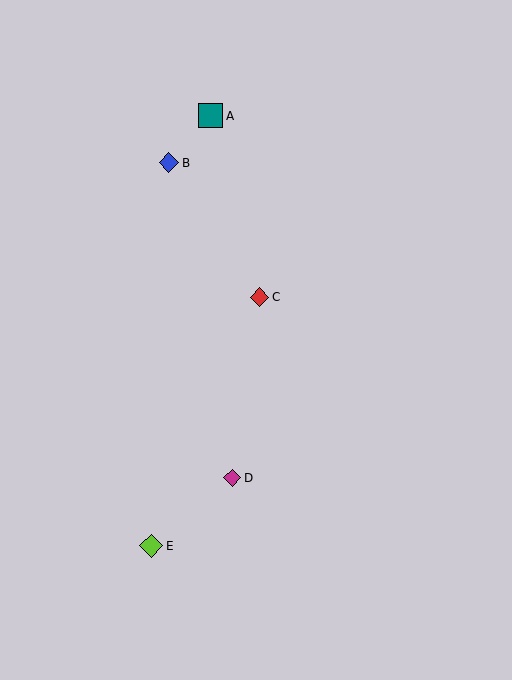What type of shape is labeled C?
Shape C is a red diamond.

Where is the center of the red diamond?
The center of the red diamond is at (259, 297).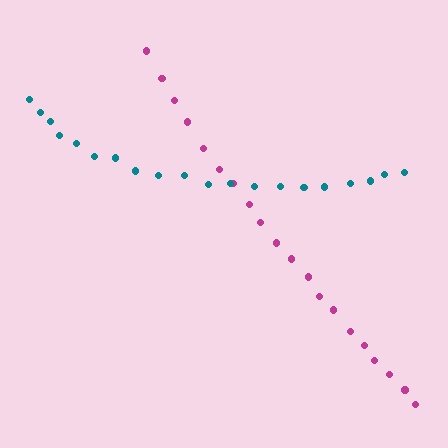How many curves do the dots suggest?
There are 2 distinct paths.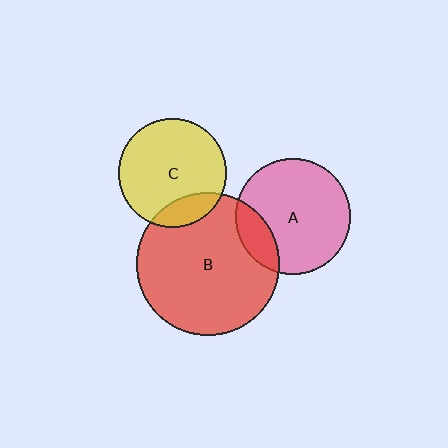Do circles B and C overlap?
Yes.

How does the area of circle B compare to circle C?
Approximately 1.8 times.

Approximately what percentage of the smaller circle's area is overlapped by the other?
Approximately 15%.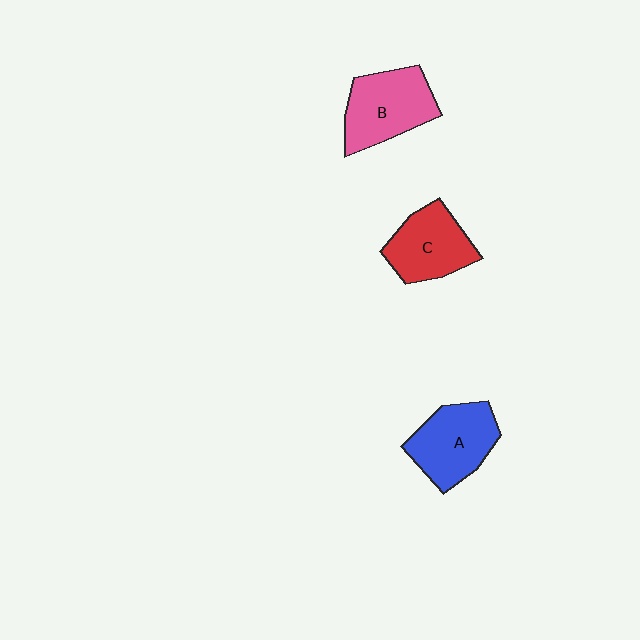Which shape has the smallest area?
Shape C (red).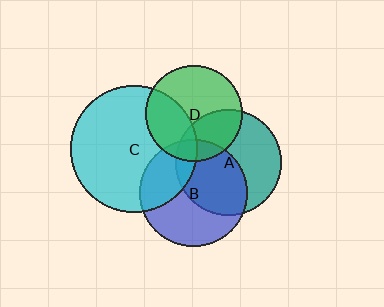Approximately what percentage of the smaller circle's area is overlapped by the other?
Approximately 35%.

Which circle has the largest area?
Circle C (cyan).